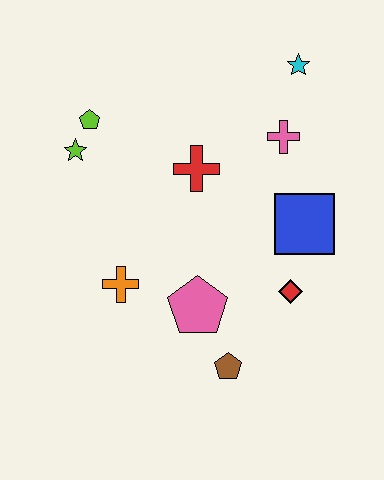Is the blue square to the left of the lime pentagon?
No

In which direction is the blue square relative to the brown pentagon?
The blue square is above the brown pentagon.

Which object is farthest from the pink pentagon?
The cyan star is farthest from the pink pentagon.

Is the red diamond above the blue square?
No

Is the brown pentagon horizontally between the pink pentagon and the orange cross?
No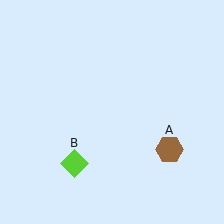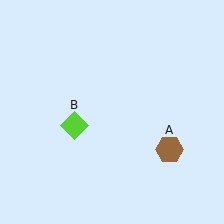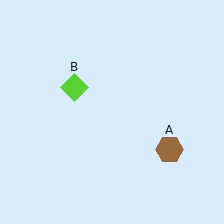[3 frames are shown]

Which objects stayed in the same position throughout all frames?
Brown hexagon (object A) remained stationary.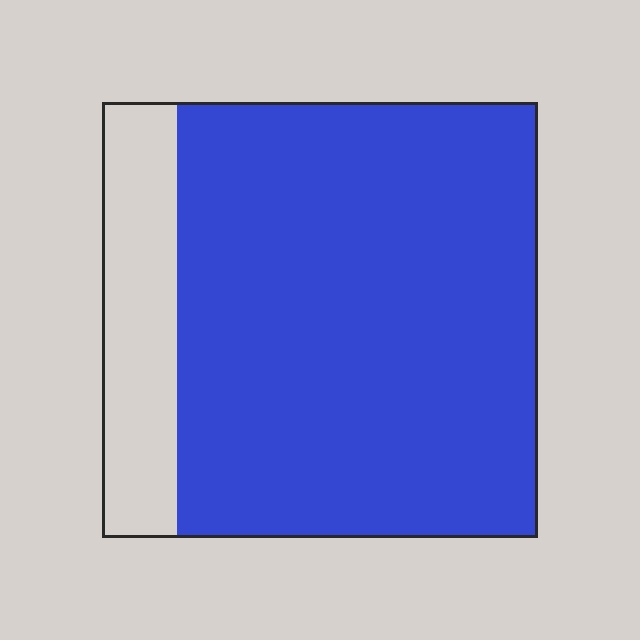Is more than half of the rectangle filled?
Yes.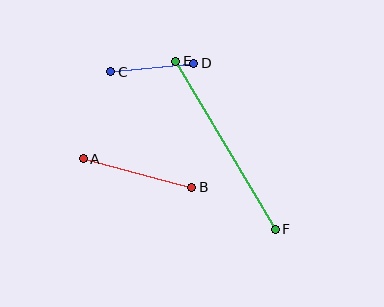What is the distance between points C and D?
The distance is approximately 83 pixels.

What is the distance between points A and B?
The distance is approximately 112 pixels.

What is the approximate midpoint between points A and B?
The midpoint is at approximately (137, 173) pixels.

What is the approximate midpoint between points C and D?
The midpoint is at approximately (152, 67) pixels.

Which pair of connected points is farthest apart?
Points E and F are farthest apart.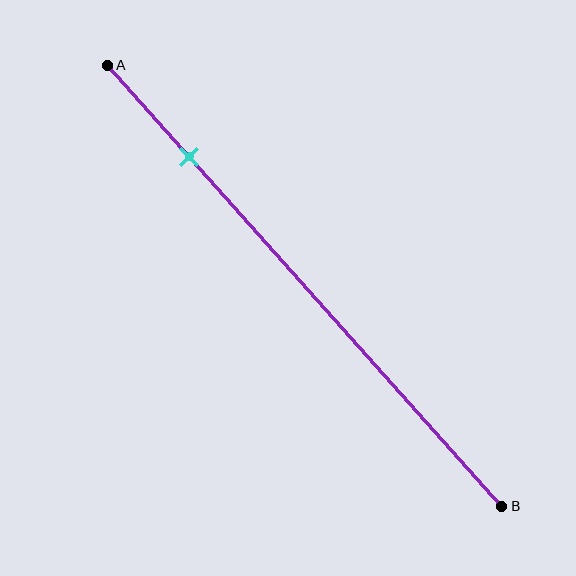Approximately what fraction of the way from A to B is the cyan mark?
The cyan mark is approximately 20% of the way from A to B.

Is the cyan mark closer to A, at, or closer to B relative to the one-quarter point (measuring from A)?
The cyan mark is closer to point A than the one-quarter point of segment AB.